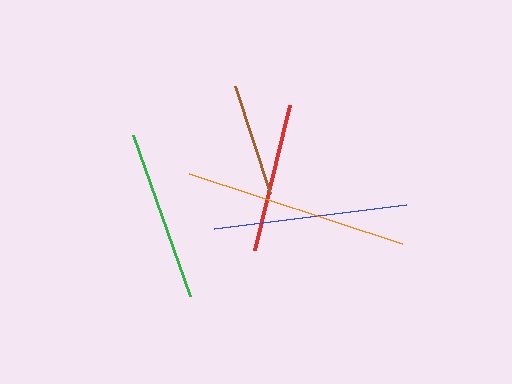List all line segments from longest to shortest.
From longest to shortest: orange, blue, green, red, brown.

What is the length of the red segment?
The red segment is approximately 148 pixels long.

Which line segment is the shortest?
The brown line is the shortest at approximately 112 pixels.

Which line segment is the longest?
The orange line is the longest at approximately 224 pixels.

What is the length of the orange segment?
The orange segment is approximately 224 pixels long.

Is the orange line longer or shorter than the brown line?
The orange line is longer than the brown line.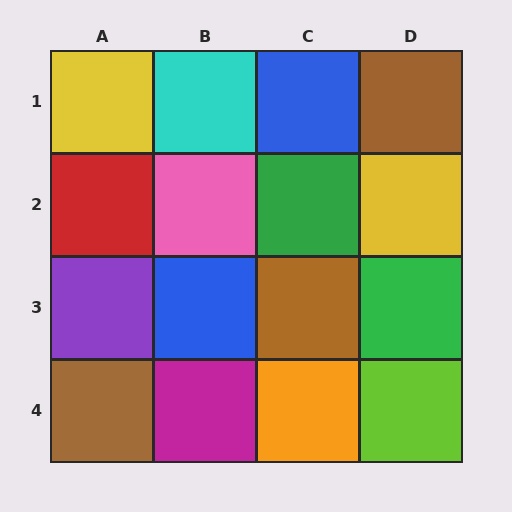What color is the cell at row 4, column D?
Lime.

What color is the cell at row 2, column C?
Green.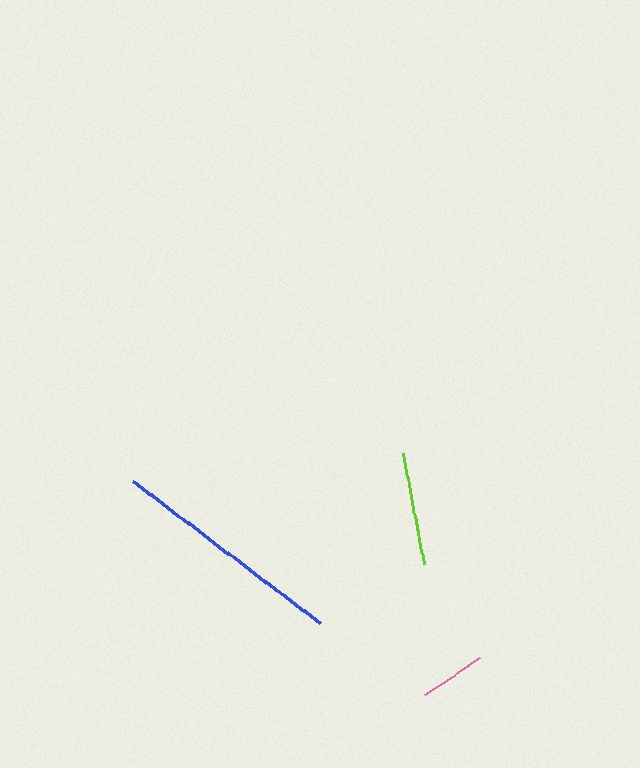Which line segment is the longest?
The blue line is the longest at approximately 235 pixels.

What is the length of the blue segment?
The blue segment is approximately 235 pixels long.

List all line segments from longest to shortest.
From longest to shortest: blue, lime, pink.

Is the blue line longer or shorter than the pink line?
The blue line is longer than the pink line.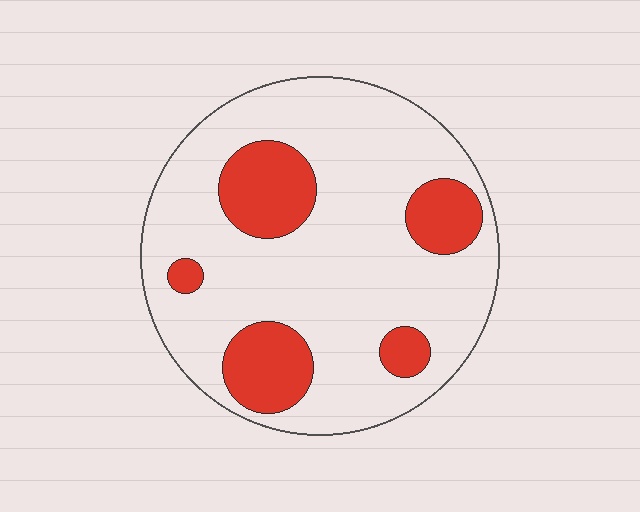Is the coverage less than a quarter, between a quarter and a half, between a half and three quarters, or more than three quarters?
Less than a quarter.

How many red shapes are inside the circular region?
5.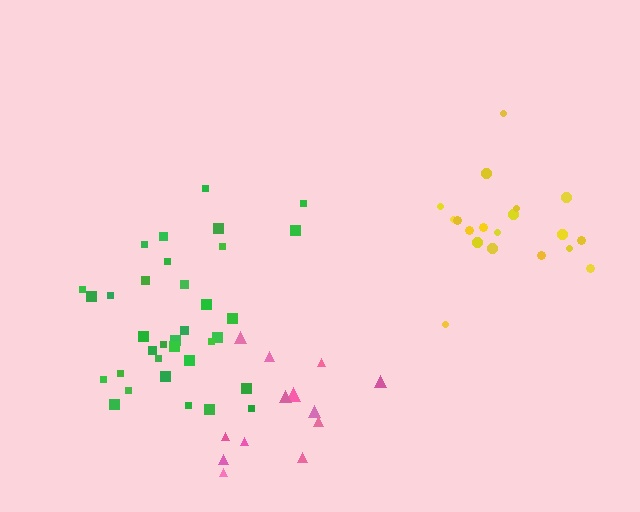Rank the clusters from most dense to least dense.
green, yellow, pink.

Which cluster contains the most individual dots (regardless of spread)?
Green (34).